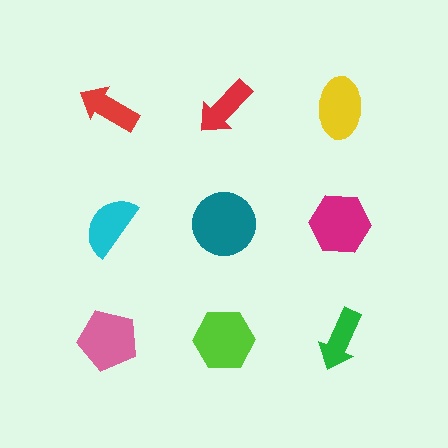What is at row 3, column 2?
A lime hexagon.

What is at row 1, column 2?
A red arrow.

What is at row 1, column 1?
A red arrow.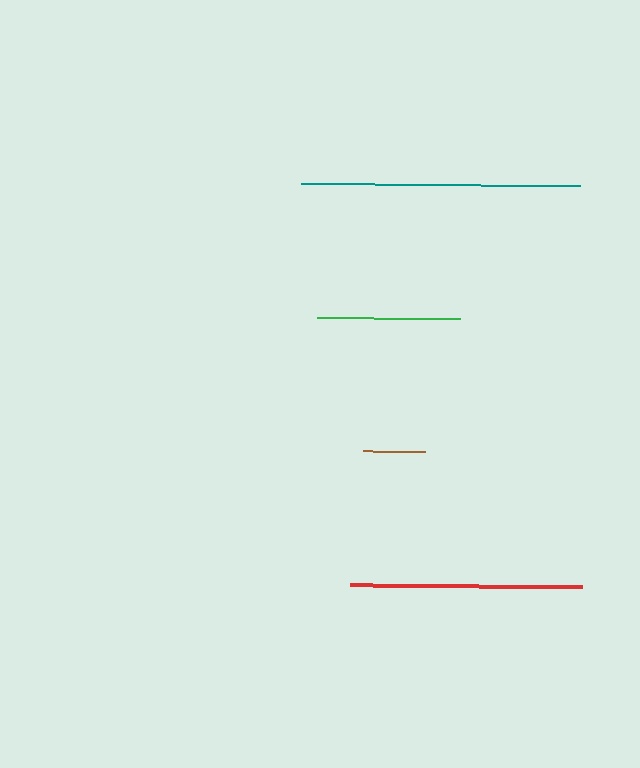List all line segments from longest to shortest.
From longest to shortest: teal, red, green, brown.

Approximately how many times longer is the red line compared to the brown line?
The red line is approximately 3.8 times the length of the brown line.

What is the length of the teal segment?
The teal segment is approximately 279 pixels long.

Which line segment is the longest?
The teal line is the longest at approximately 279 pixels.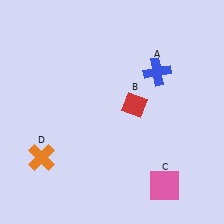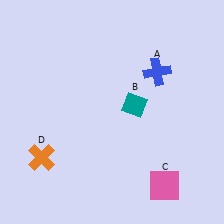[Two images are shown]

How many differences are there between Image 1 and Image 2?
There is 1 difference between the two images.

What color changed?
The diamond (B) changed from red in Image 1 to teal in Image 2.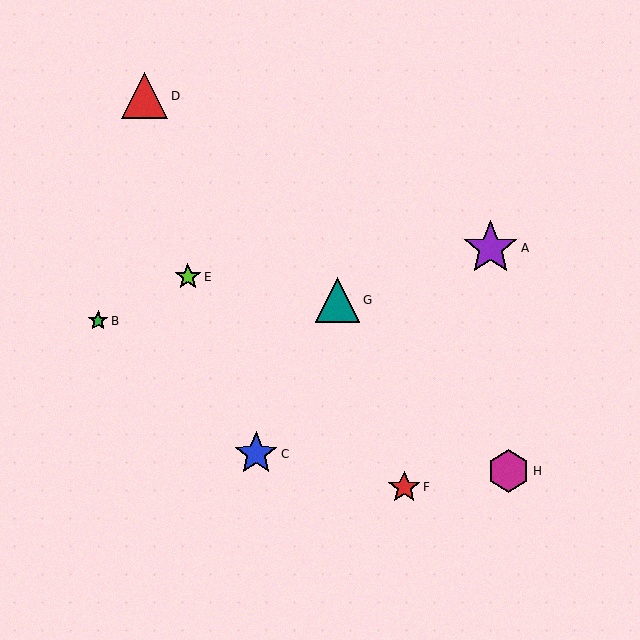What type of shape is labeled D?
Shape D is a red triangle.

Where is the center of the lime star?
The center of the lime star is at (188, 277).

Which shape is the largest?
The purple star (labeled A) is the largest.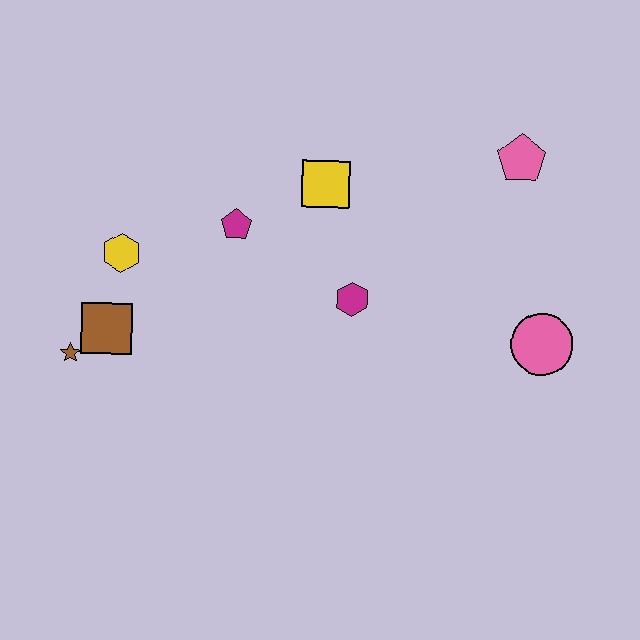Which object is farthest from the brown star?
The pink pentagon is farthest from the brown star.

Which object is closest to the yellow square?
The magenta pentagon is closest to the yellow square.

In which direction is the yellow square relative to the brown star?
The yellow square is to the right of the brown star.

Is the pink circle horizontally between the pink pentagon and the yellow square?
No